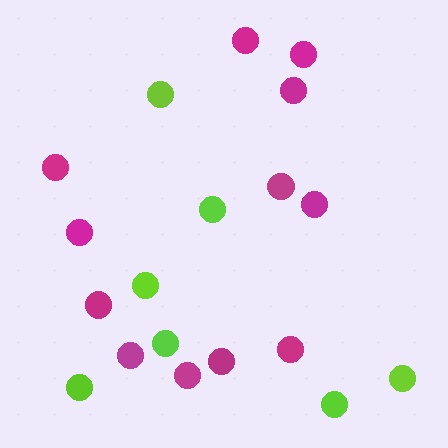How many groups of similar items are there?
There are 2 groups: one group of lime circles (7) and one group of magenta circles (12).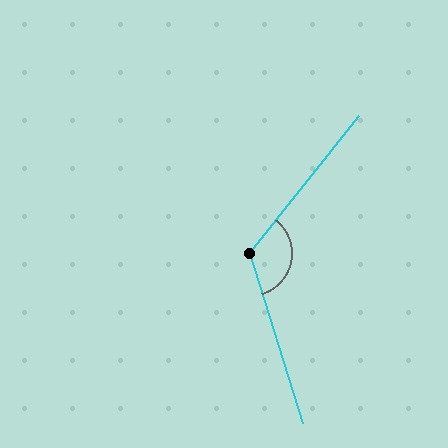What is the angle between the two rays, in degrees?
Approximately 124 degrees.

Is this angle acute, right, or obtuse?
It is obtuse.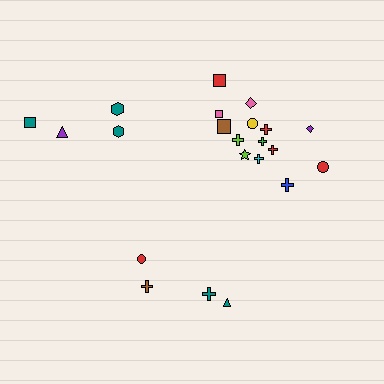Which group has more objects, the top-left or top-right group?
The top-right group.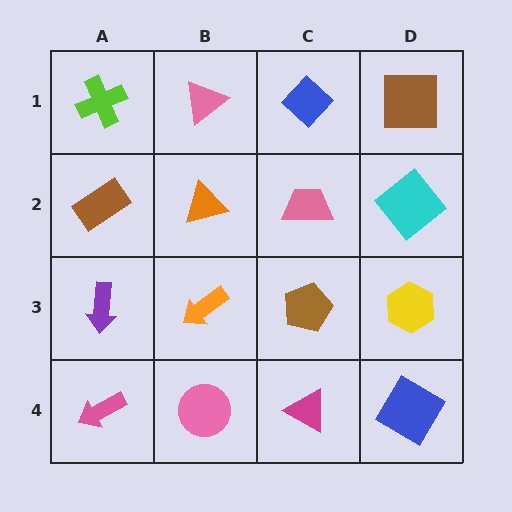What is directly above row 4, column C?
A brown pentagon.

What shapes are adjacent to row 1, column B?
An orange triangle (row 2, column B), a lime cross (row 1, column A), a blue diamond (row 1, column C).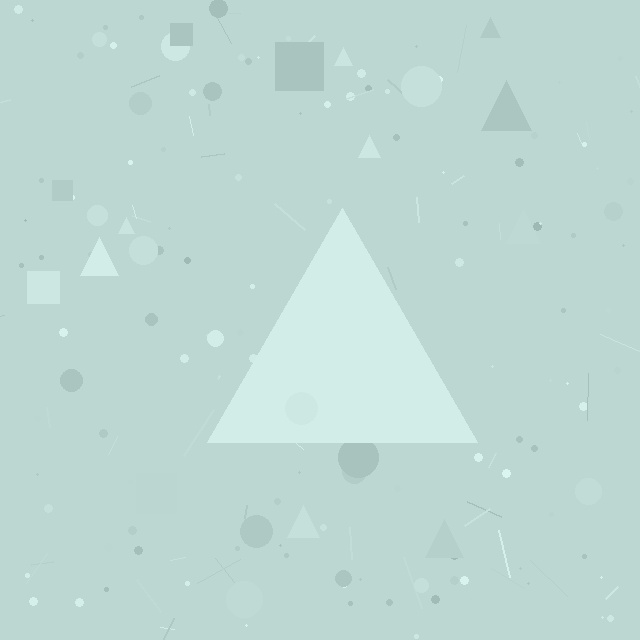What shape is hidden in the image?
A triangle is hidden in the image.